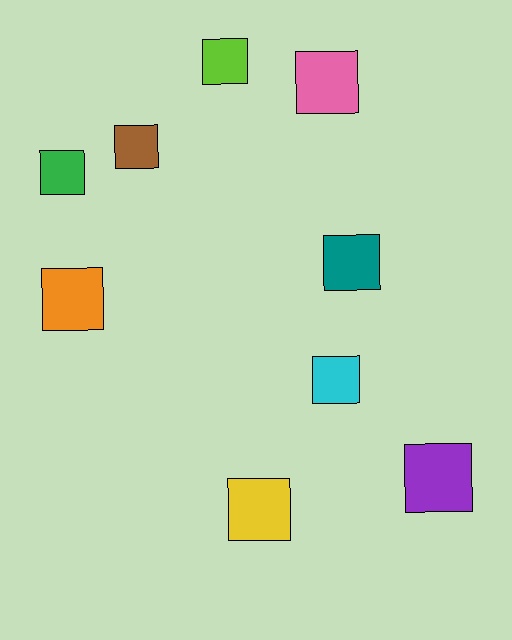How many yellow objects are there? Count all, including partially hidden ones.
There is 1 yellow object.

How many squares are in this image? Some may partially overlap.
There are 9 squares.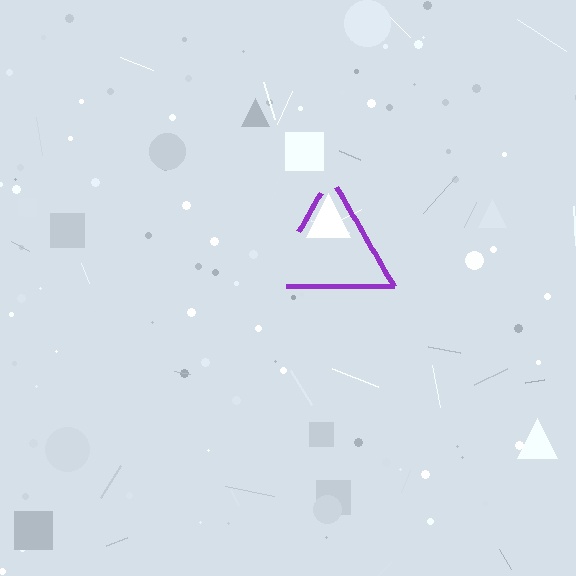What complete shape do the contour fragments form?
The contour fragments form a triangle.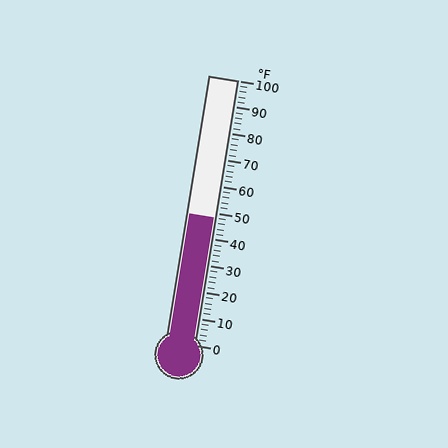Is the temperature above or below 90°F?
The temperature is below 90°F.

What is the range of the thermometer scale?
The thermometer scale ranges from 0°F to 100°F.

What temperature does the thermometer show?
The thermometer shows approximately 48°F.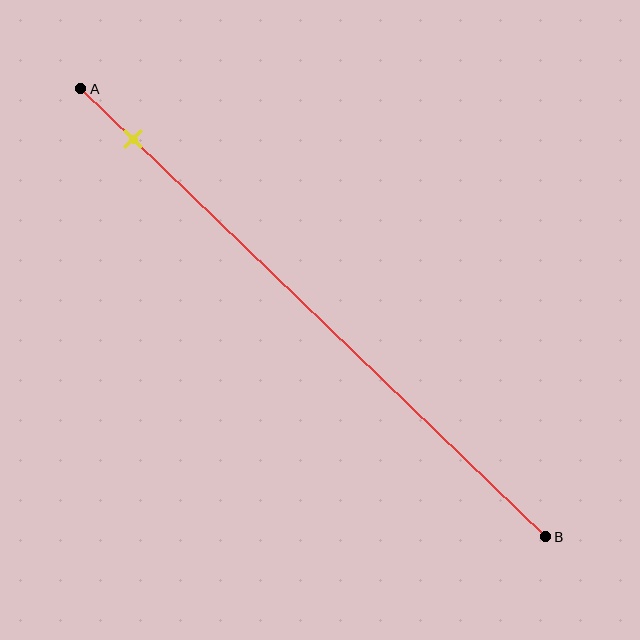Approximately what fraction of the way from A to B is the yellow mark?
The yellow mark is approximately 10% of the way from A to B.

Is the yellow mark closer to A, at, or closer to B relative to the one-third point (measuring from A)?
The yellow mark is closer to point A than the one-third point of segment AB.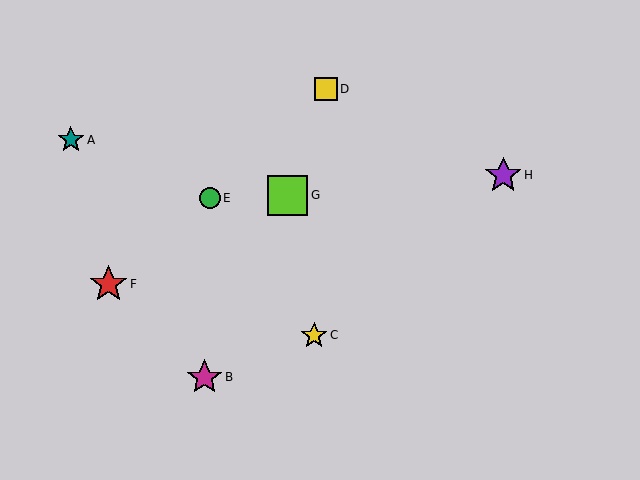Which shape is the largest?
The lime square (labeled G) is the largest.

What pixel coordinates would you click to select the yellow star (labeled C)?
Click at (314, 335) to select the yellow star C.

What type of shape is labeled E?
Shape E is a green circle.